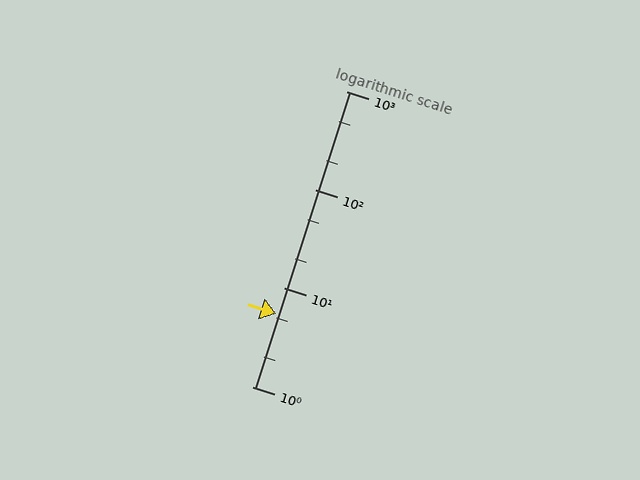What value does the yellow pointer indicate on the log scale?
The pointer indicates approximately 5.5.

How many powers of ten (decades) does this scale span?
The scale spans 3 decades, from 1 to 1000.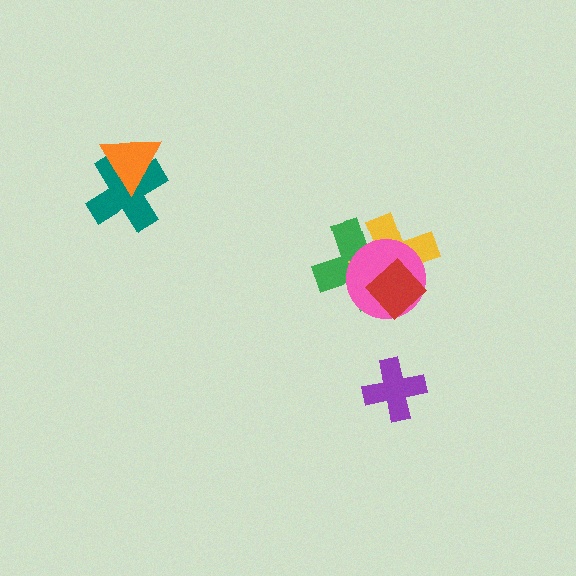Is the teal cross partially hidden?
Yes, it is partially covered by another shape.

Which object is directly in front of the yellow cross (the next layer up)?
The pink circle is directly in front of the yellow cross.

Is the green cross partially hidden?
Yes, it is partially covered by another shape.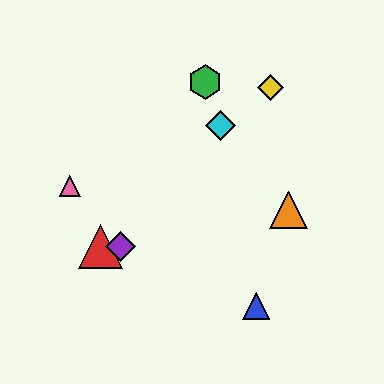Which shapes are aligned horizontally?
The red triangle, the purple diamond are aligned horizontally.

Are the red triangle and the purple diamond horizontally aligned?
Yes, both are at y≈246.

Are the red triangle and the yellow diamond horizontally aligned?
No, the red triangle is at y≈246 and the yellow diamond is at y≈87.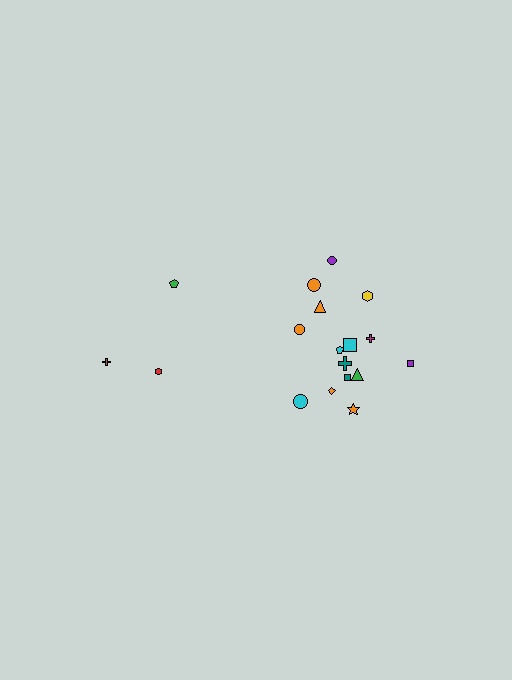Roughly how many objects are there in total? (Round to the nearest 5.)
Roughly 20 objects in total.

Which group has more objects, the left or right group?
The right group.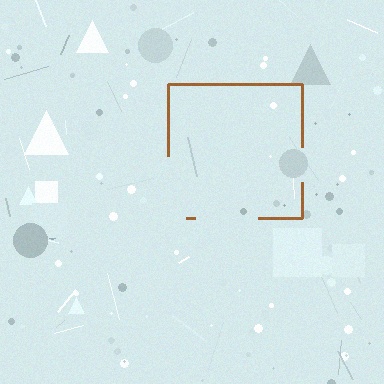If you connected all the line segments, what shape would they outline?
They would outline a square.